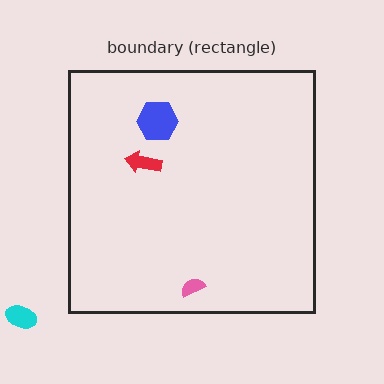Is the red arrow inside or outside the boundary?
Inside.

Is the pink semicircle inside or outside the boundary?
Inside.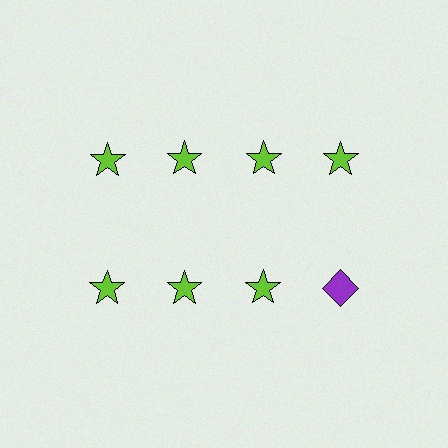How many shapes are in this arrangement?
There are 8 shapes arranged in a grid pattern.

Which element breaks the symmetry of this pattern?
The purple diamond in the second row, second from right column breaks the symmetry. All other shapes are lime stars.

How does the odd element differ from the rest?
It differs in both color (purple instead of lime) and shape (diamond instead of star).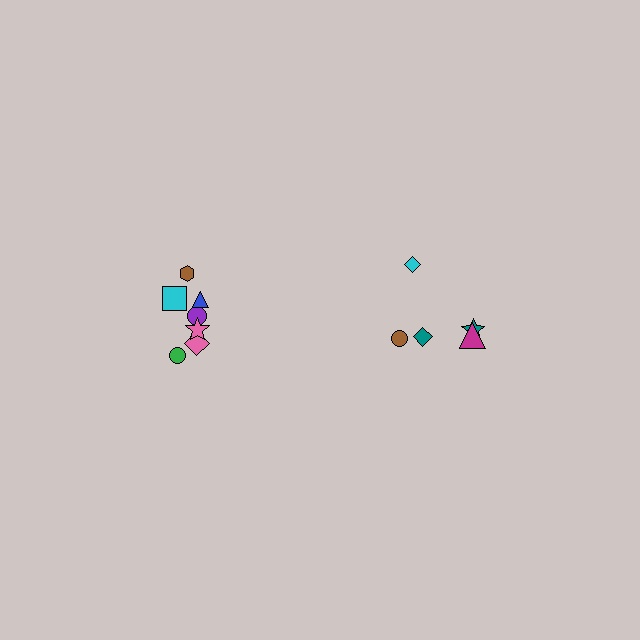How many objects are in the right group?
There are 5 objects.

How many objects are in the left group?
There are 7 objects.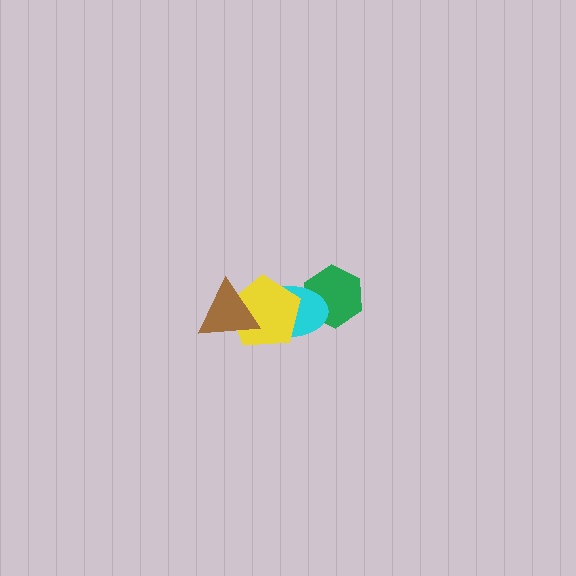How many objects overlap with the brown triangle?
2 objects overlap with the brown triangle.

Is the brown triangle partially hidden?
No, no other shape covers it.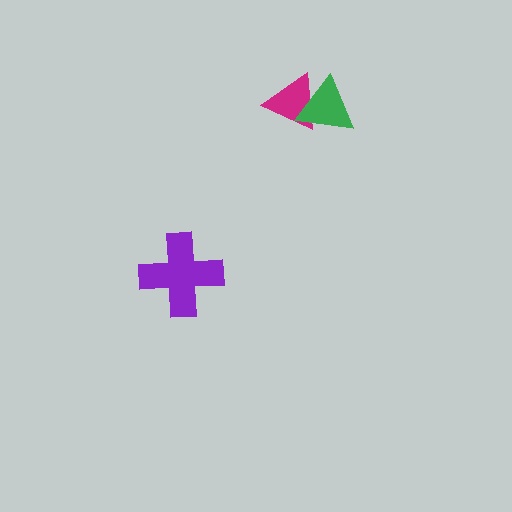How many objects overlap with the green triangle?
1 object overlaps with the green triangle.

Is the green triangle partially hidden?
No, no other shape covers it.